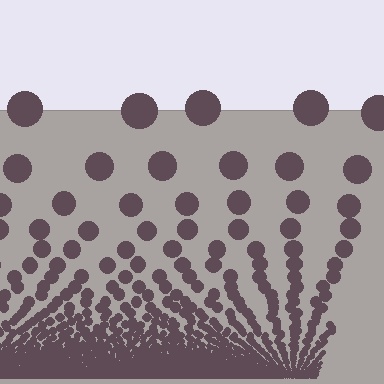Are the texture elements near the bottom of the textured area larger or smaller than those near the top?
Smaller. The gradient is inverted — elements near the bottom are smaller and denser.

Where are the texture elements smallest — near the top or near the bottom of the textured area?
Near the bottom.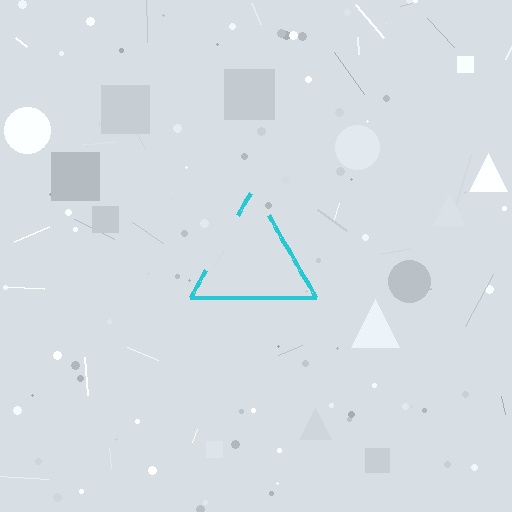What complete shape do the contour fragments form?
The contour fragments form a triangle.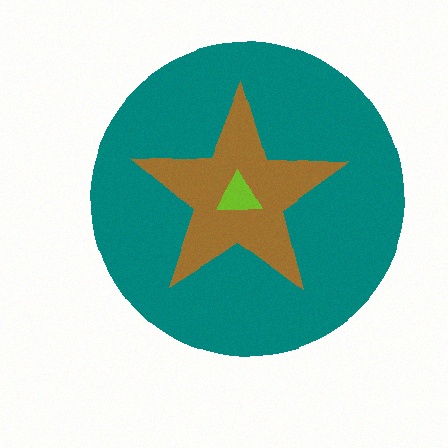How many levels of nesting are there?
3.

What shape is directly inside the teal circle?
The brown star.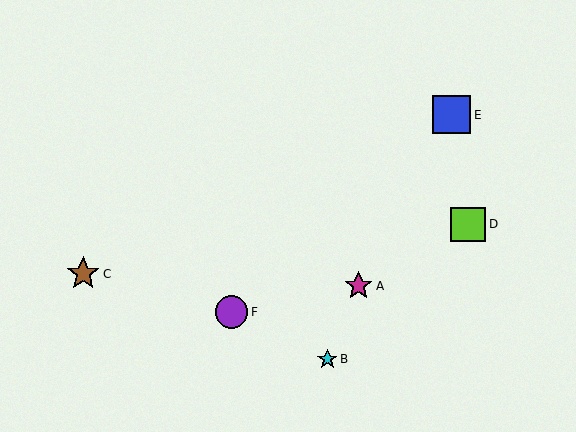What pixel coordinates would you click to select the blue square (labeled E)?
Click at (452, 115) to select the blue square E.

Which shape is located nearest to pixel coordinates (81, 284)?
The brown star (labeled C) at (83, 274) is nearest to that location.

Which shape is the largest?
The blue square (labeled E) is the largest.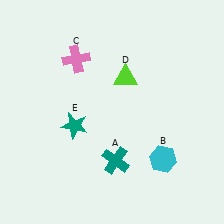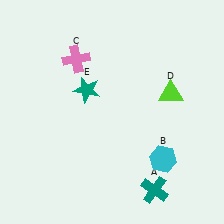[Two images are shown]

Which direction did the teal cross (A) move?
The teal cross (A) moved right.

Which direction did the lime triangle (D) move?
The lime triangle (D) moved right.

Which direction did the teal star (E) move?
The teal star (E) moved up.